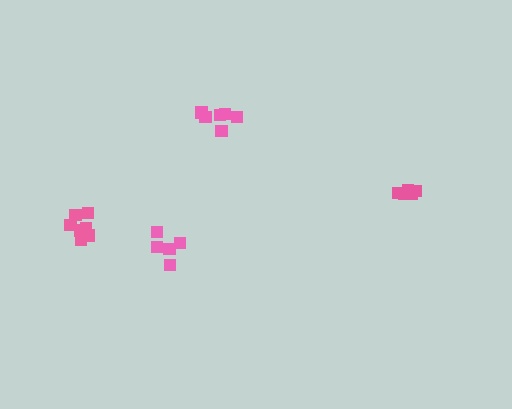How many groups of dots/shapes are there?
There are 4 groups.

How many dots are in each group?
Group 1: 5 dots, Group 2: 6 dots, Group 3: 5 dots, Group 4: 10 dots (26 total).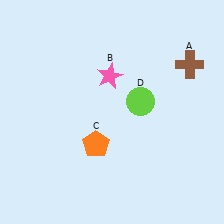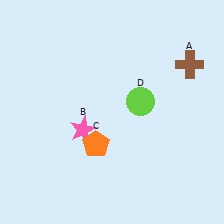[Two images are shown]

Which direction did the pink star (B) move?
The pink star (B) moved down.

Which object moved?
The pink star (B) moved down.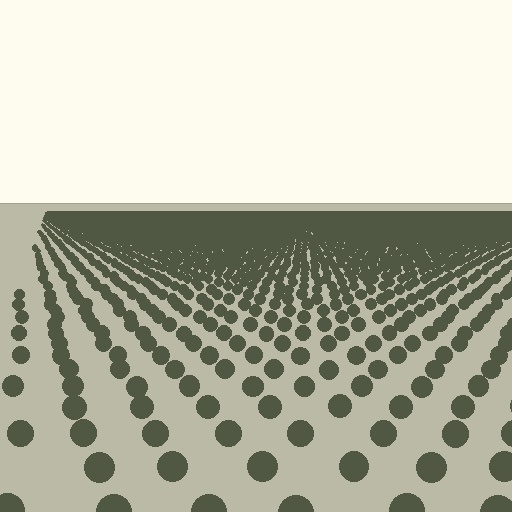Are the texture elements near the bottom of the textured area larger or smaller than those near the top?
Larger. Near the bottom, elements are closer to the viewer and appear at a bigger on-screen size.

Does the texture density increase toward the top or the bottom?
Density increases toward the top.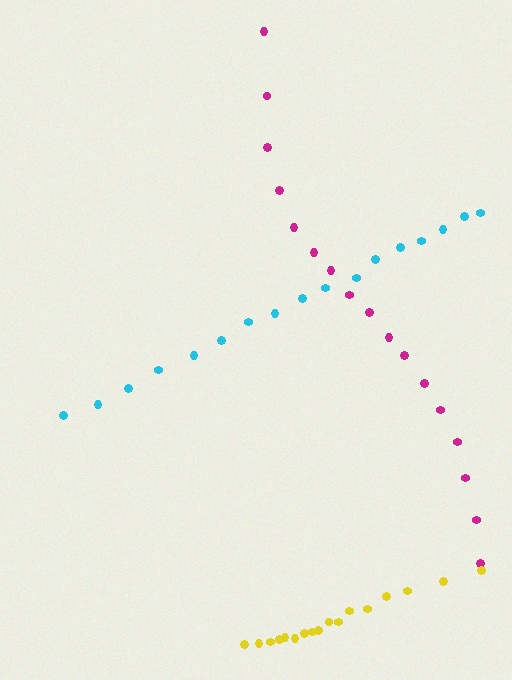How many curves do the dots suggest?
There are 3 distinct paths.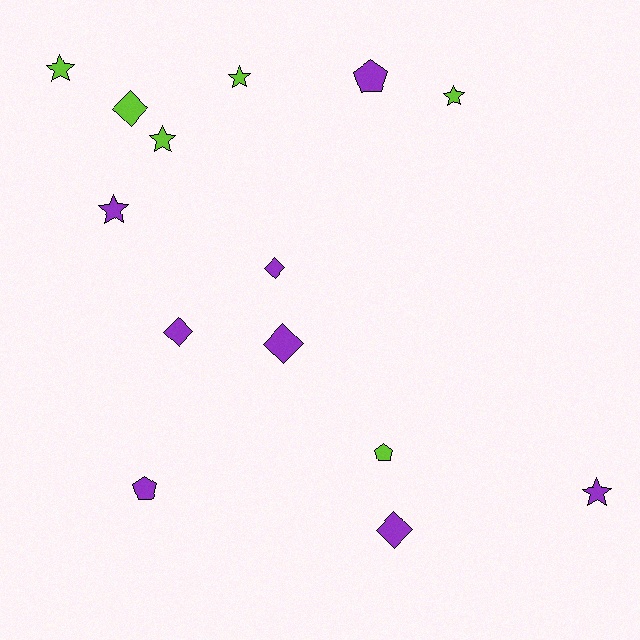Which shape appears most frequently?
Star, with 6 objects.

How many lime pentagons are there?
There is 1 lime pentagon.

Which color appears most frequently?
Purple, with 8 objects.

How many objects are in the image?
There are 14 objects.